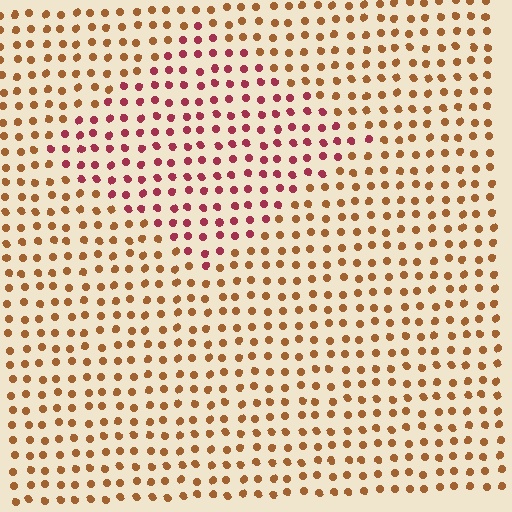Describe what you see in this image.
The image is filled with small brown elements in a uniform arrangement. A diamond-shaped region is visible where the elements are tinted to a slightly different hue, forming a subtle color boundary.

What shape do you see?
I see a diamond.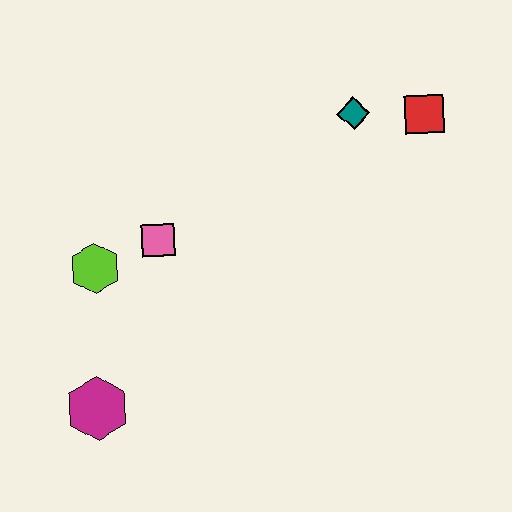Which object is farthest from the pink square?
The red square is farthest from the pink square.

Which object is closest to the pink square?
The lime hexagon is closest to the pink square.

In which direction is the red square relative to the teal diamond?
The red square is to the right of the teal diamond.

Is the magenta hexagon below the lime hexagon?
Yes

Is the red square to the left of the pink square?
No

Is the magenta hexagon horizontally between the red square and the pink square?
No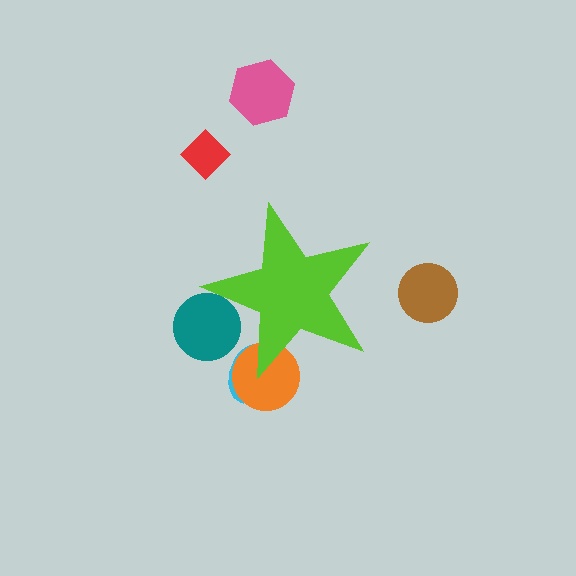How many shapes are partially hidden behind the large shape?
3 shapes are partially hidden.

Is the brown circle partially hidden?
No, the brown circle is fully visible.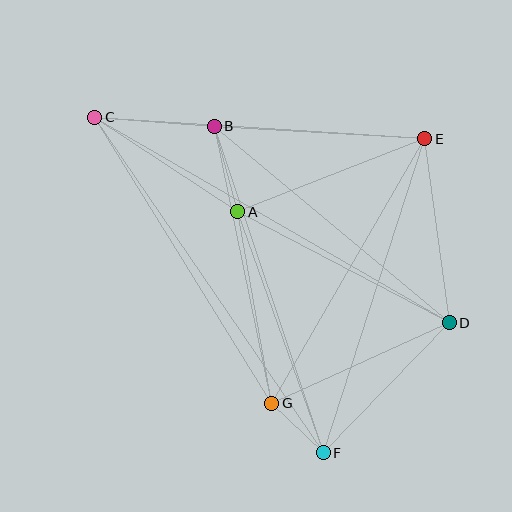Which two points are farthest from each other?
Points C and D are farthest from each other.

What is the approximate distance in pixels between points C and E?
The distance between C and E is approximately 331 pixels.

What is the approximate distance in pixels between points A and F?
The distance between A and F is approximately 256 pixels.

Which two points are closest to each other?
Points F and G are closest to each other.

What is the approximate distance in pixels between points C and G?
The distance between C and G is approximately 336 pixels.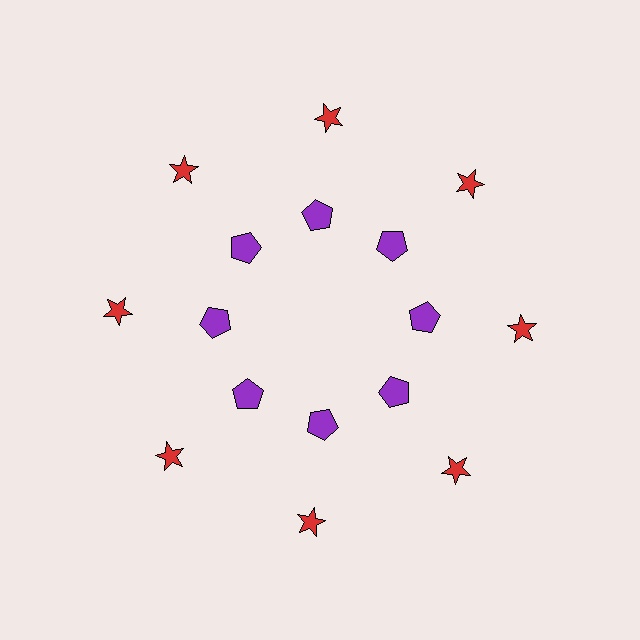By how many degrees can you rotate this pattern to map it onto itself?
The pattern maps onto itself every 45 degrees of rotation.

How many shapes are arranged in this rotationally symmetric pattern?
There are 16 shapes, arranged in 8 groups of 2.